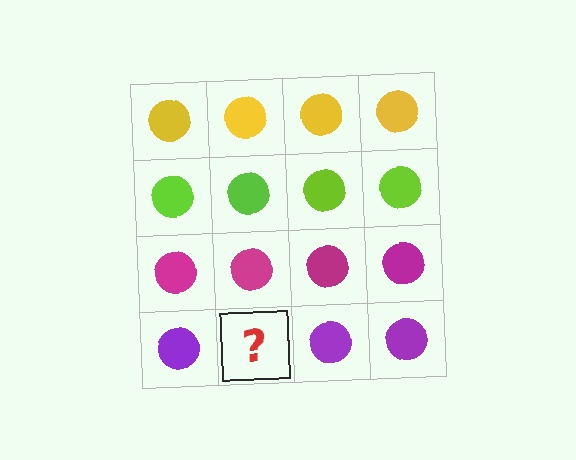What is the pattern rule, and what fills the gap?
The rule is that each row has a consistent color. The gap should be filled with a purple circle.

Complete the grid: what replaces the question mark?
The question mark should be replaced with a purple circle.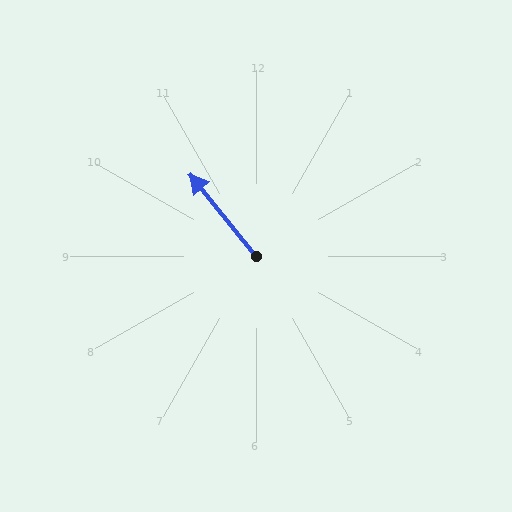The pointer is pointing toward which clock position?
Roughly 11 o'clock.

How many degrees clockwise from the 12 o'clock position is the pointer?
Approximately 321 degrees.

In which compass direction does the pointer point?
Northwest.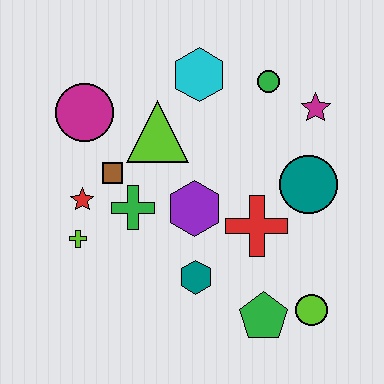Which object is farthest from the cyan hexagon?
The lime circle is farthest from the cyan hexagon.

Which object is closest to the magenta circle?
The brown square is closest to the magenta circle.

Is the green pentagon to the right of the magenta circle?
Yes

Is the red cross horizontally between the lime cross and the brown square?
No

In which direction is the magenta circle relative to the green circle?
The magenta circle is to the left of the green circle.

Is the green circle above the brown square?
Yes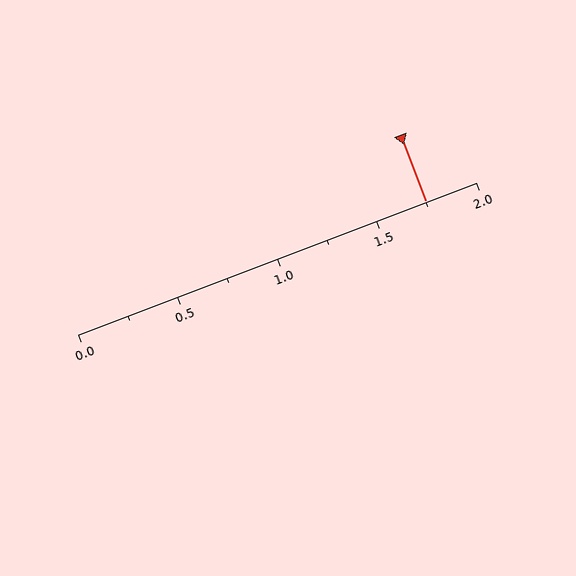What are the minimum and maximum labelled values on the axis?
The axis runs from 0.0 to 2.0.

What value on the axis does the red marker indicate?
The marker indicates approximately 1.75.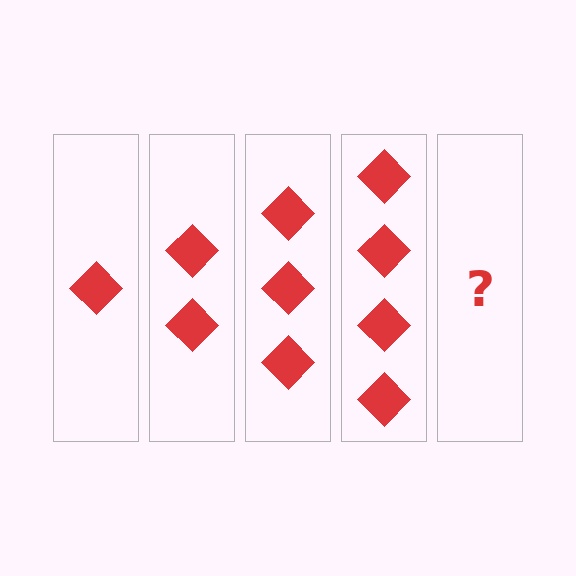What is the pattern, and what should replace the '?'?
The pattern is that each step adds one more diamond. The '?' should be 5 diamonds.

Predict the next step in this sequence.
The next step is 5 diamonds.